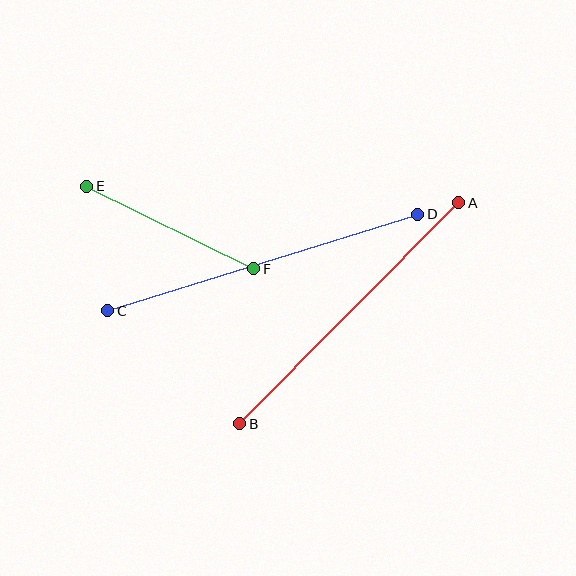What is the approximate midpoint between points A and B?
The midpoint is at approximately (349, 313) pixels.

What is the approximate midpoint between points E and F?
The midpoint is at approximately (170, 228) pixels.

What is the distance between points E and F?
The distance is approximately 186 pixels.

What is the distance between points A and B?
The distance is approximately 311 pixels.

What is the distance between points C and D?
The distance is approximately 325 pixels.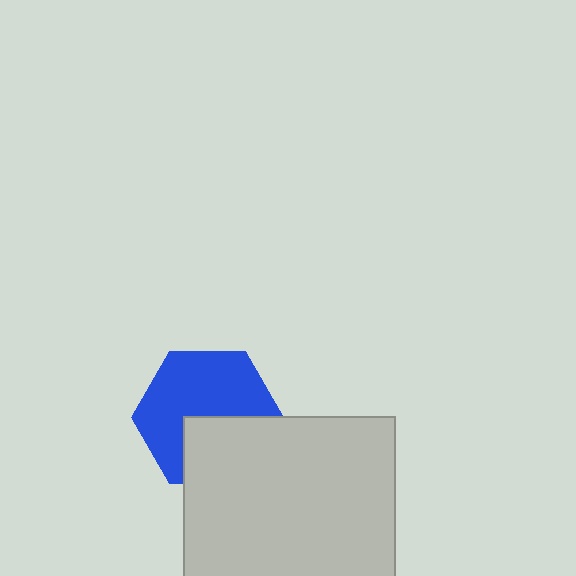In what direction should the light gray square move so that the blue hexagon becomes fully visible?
The light gray square should move down. That is the shortest direction to clear the overlap and leave the blue hexagon fully visible.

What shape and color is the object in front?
The object in front is a light gray square.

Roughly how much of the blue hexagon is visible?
About half of it is visible (roughly 63%).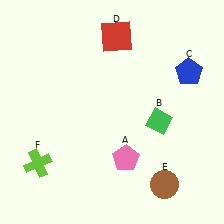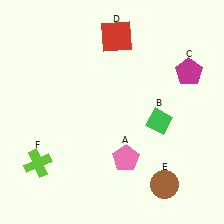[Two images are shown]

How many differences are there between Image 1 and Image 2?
There is 1 difference between the two images.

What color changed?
The pentagon (C) changed from blue in Image 1 to magenta in Image 2.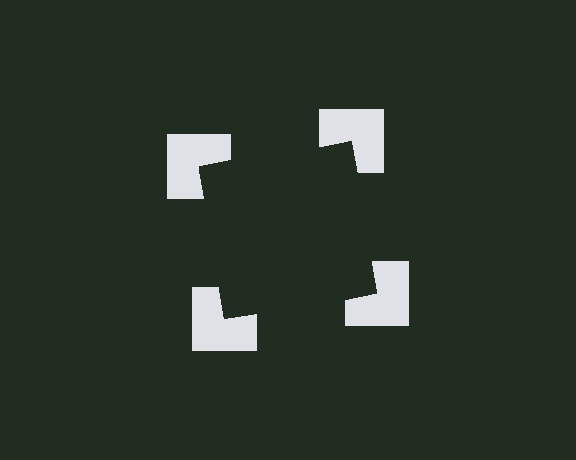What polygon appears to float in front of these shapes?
An illusory square — its edges are inferred from the aligned wedge cuts in the notched squares, not physically drawn.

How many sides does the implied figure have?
4 sides.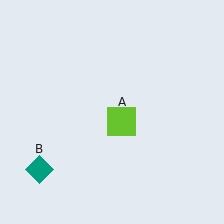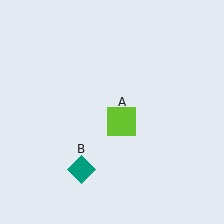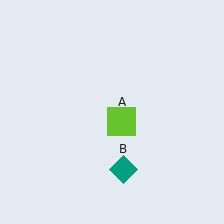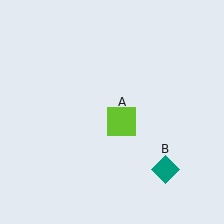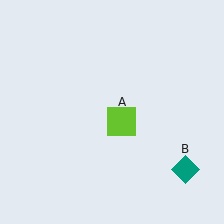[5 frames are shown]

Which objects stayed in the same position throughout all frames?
Lime square (object A) remained stationary.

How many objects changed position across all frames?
1 object changed position: teal diamond (object B).